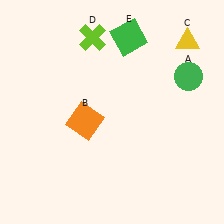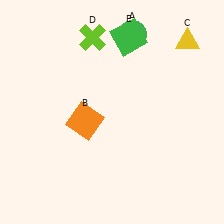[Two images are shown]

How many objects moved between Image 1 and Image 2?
1 object moved between the two images.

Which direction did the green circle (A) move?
The green circle (A) moved left.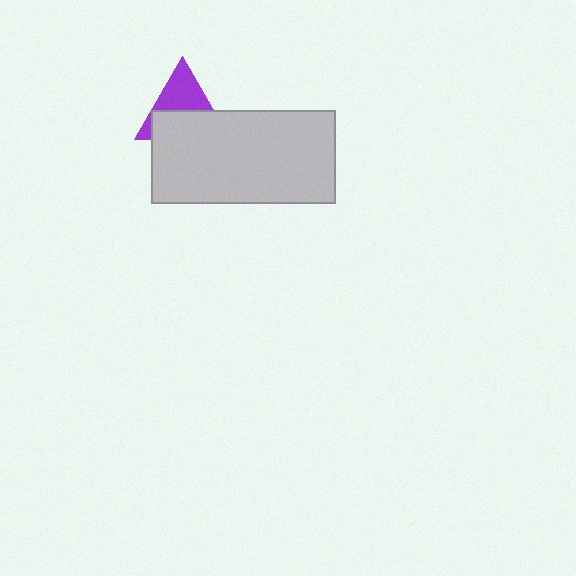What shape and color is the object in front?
The object in front is a light gray rectangle.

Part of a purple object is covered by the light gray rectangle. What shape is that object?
It is a triangle.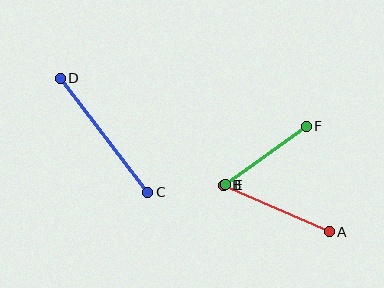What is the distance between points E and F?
The distance is approximately 100 pixels.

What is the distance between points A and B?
The distance is approximately 115 pixels.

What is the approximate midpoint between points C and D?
The midpoint is at approximately (104, 135) pixels.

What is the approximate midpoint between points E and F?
The midpoint is at approximately (266, 155) pixels.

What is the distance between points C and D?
The distance is approximately 144 pixels.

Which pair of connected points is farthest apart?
Points C and D are farthest apart.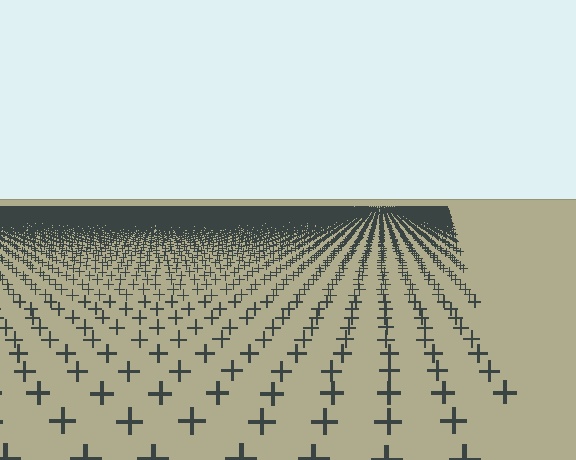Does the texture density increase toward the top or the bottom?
Density increases toward the top.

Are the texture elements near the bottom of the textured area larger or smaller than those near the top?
Larger. Near the bottom, elements are closer to the viewer and appear at a bigger on-screen size.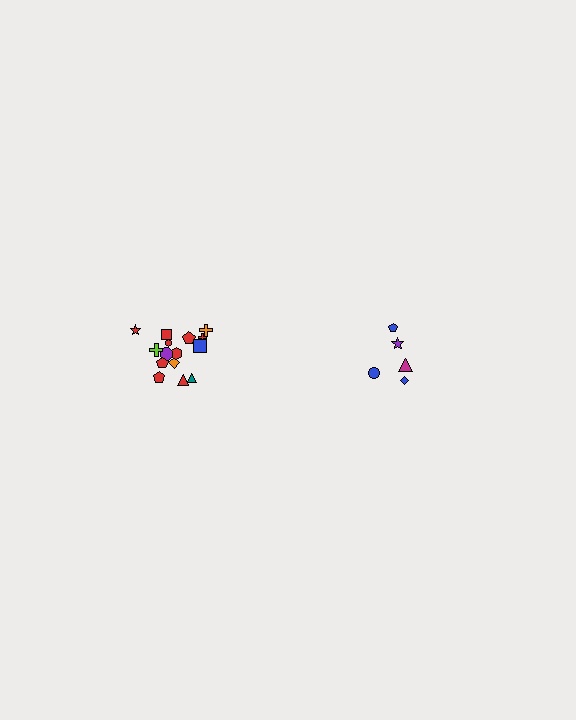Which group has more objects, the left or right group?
The left group.